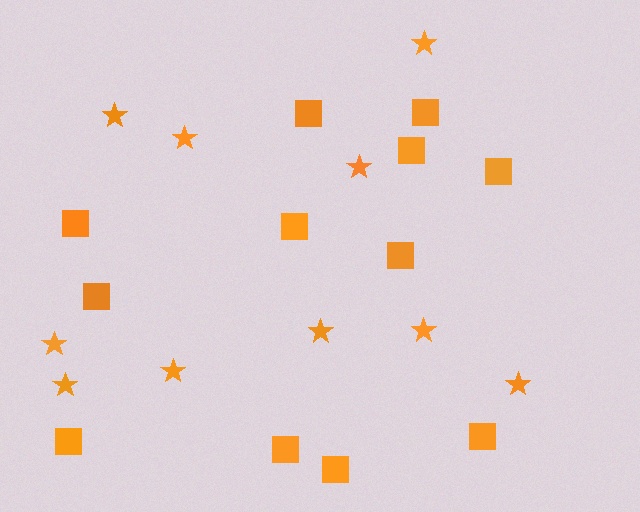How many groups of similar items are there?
There are 2 groups: one group of squares (12) and one group of stars (10).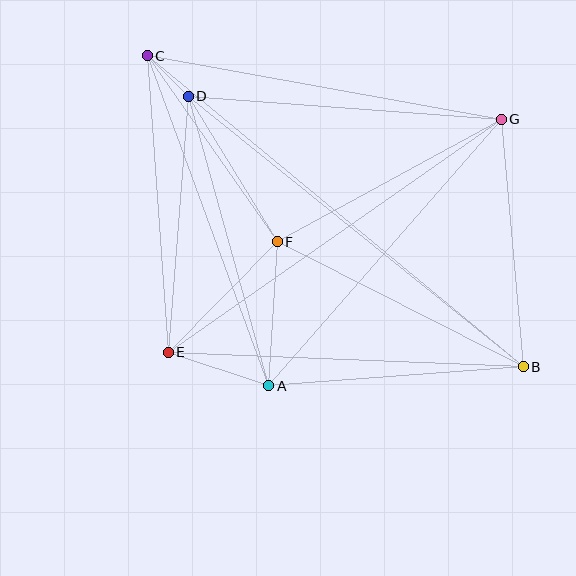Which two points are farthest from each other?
Points B and C are farthest from each other.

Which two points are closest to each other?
Points C and D are closest to each other.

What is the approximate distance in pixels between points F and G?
The distance between F and G is approximately 255 pixels.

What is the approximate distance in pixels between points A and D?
The distance between A and D is approximately 300 pixels.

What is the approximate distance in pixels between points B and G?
The distance between B and G is approximately 248 pixels.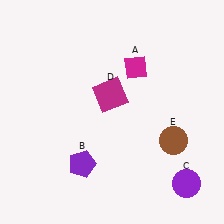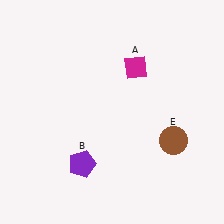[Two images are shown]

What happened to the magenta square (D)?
The magenta square (D) was removed in Image 2. It was in the top-left area of Image 1.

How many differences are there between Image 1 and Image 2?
There are 2 differences between the two images.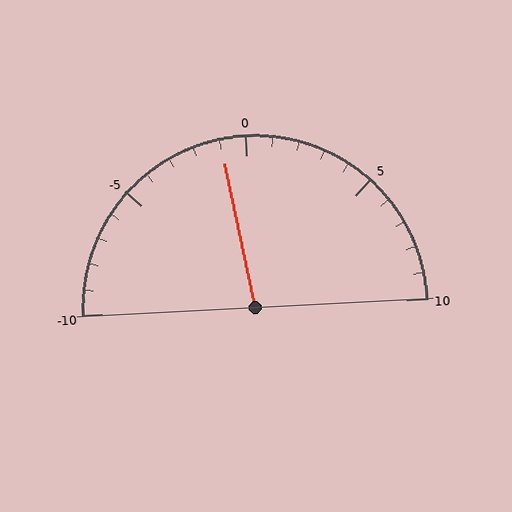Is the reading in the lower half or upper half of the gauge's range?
The reading is in the lower half of the range (-10 to 10).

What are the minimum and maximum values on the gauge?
The gauge ranges from -10 to 10.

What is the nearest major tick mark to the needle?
The nearest major tick mark is 0.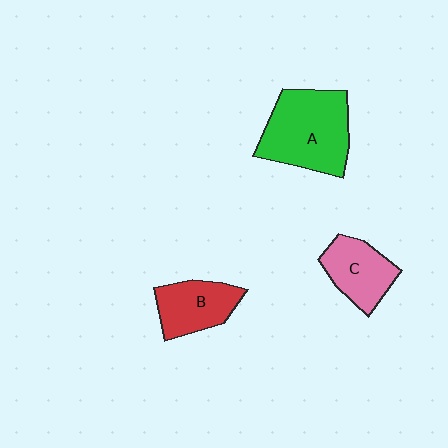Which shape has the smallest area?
Shape B (red).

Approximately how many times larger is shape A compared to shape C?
Approximately 1.7 times.